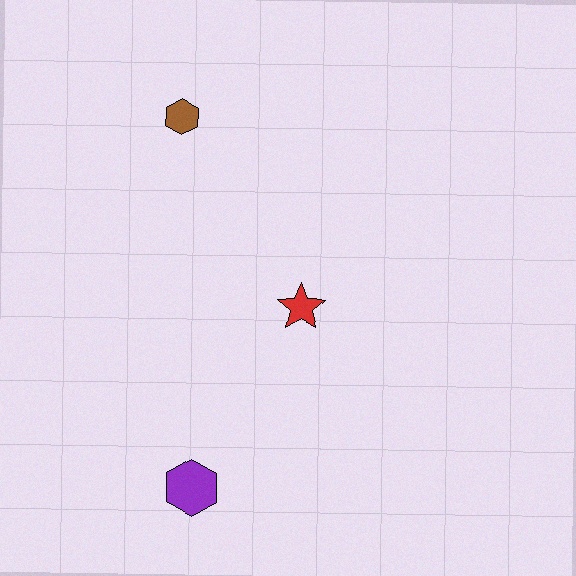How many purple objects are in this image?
There is 1 purple object.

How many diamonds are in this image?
There are no diamonds.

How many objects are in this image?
There are 3 objects.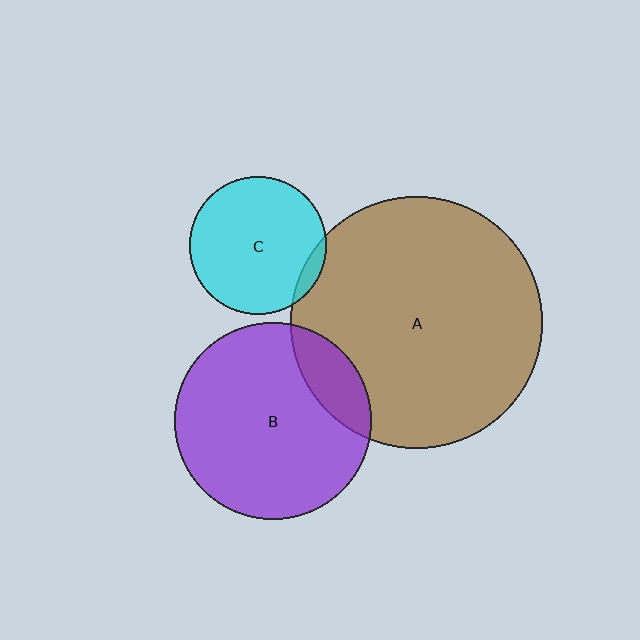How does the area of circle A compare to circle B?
Approximately 1.6 times.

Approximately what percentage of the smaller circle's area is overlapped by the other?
Approximately 5%.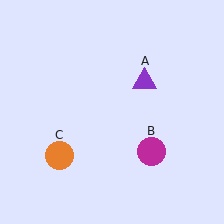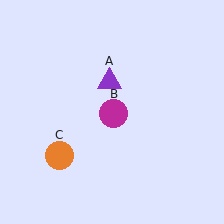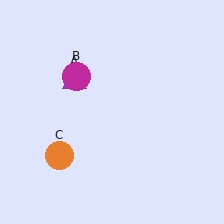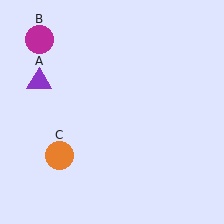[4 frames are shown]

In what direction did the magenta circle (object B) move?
The magenta circle (object B) moved up and to the left.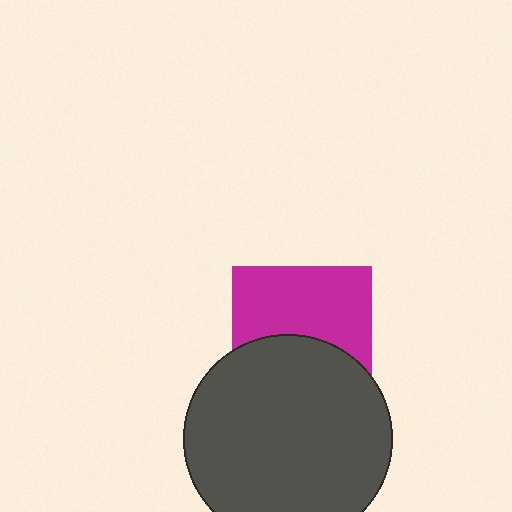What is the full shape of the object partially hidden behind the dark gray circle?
The partially hidden object is a magenta square.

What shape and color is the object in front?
The object in front is a dark gray circle.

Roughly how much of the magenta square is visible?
About half of it is visible (roughly 56%).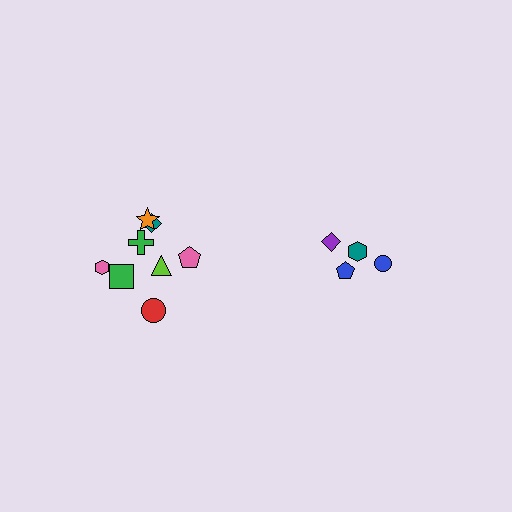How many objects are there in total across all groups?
There are 12 objects.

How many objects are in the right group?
There are 4 objects.